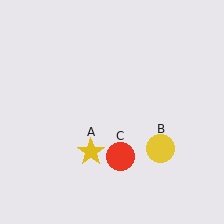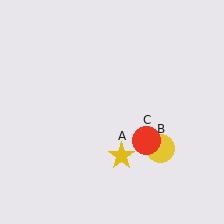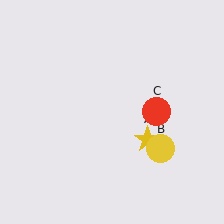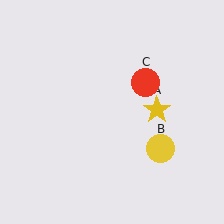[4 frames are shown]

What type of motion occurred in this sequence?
The yellow star (object A), red circle (object C) rotated counterclockwise around the center of the scene.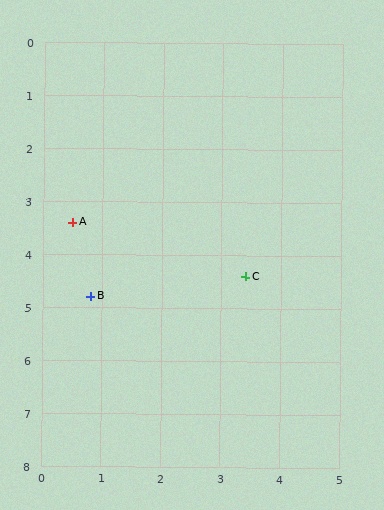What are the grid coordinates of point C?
Point C is at approximately (3.4, 4.4).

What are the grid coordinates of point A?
Point A is at approximately (0.5, 3.4).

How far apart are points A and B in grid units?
Points A and B are about 1.4 grid units apart.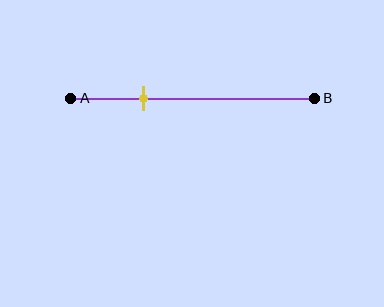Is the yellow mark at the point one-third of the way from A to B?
No, the mark is at about 30% from A, not at the 33% one-third point.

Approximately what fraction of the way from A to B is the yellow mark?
The yellow mark is approximately 30% of the way from A to B.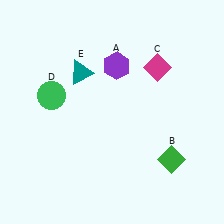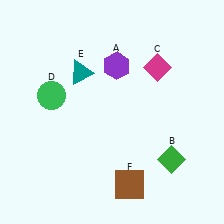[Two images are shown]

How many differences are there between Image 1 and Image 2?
There is 1 difference between the two images.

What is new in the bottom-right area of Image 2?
A brown square (F) was added in the bottom-right area of Image 2.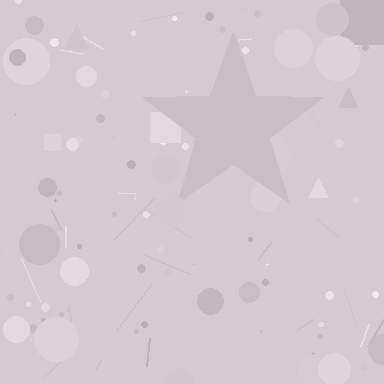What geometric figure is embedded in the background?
A star is embedded in the background.